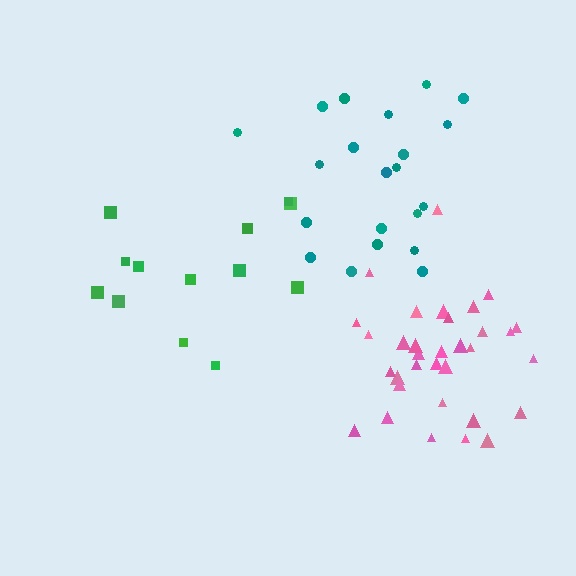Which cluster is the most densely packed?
Pink.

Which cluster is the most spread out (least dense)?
Green.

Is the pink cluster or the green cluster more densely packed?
Pink.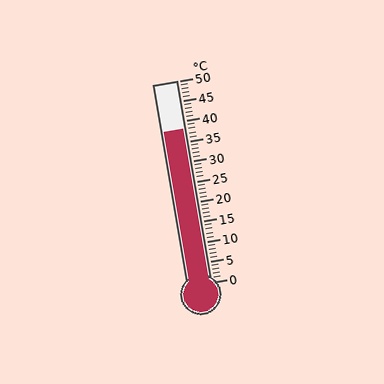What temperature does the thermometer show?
The thermometer shows approximately 38°C.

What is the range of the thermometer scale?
The thermometer scale ranges from 0°C to 50°C.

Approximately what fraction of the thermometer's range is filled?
The thermometer is filled to approximately 75% of its range.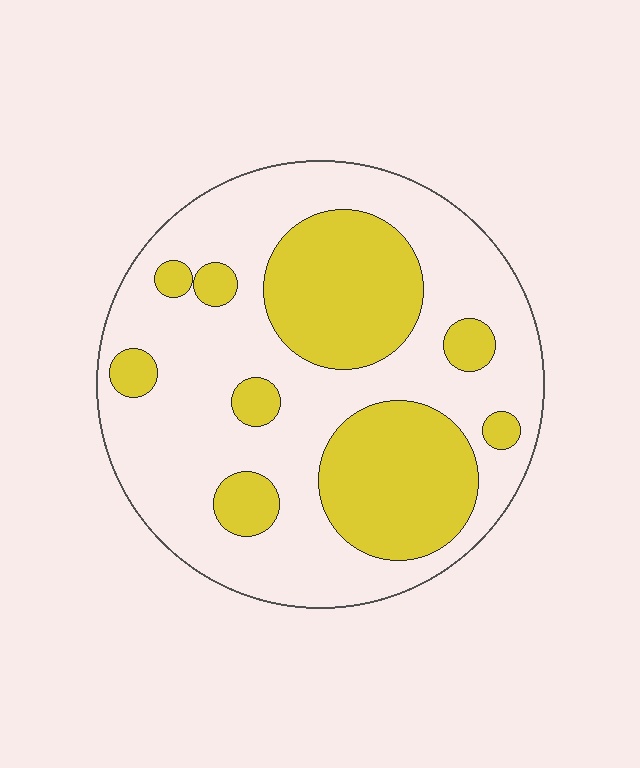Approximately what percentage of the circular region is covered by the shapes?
Approximately 35%.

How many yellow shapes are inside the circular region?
9.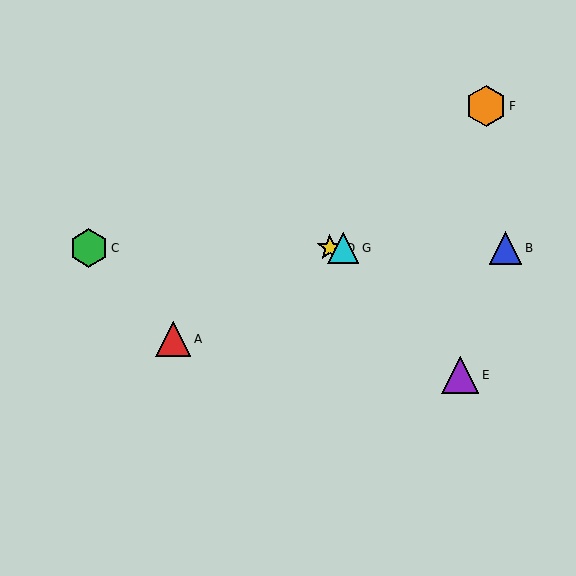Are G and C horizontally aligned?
Yes, both are at y≈248.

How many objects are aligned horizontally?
4 objects (B, C, D, G) are aligned horizontally.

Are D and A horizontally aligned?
No, D is at y≈248 and A is at y≈339.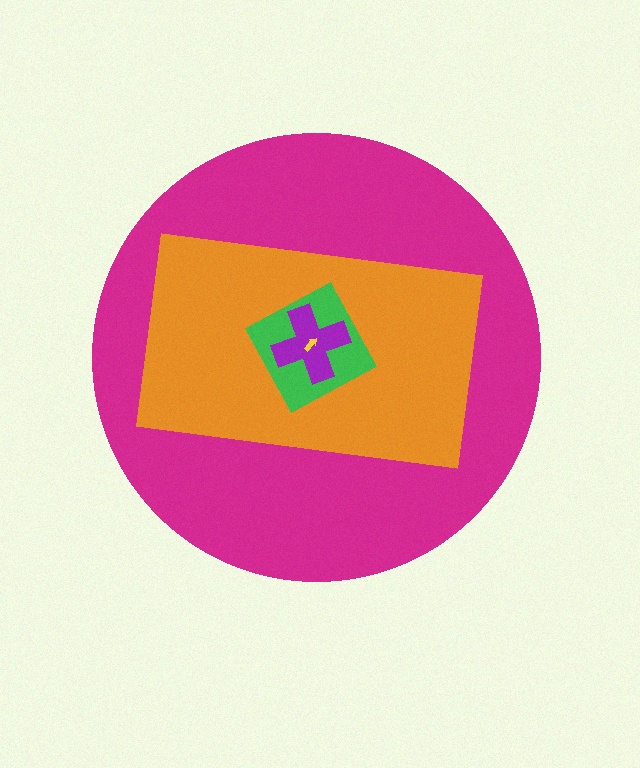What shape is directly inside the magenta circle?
The orange rectangle.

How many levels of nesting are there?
5.